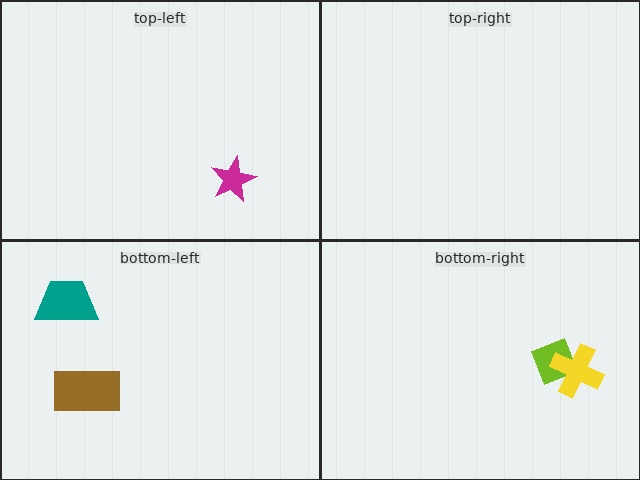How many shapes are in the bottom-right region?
2.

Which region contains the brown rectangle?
The bottom-left region.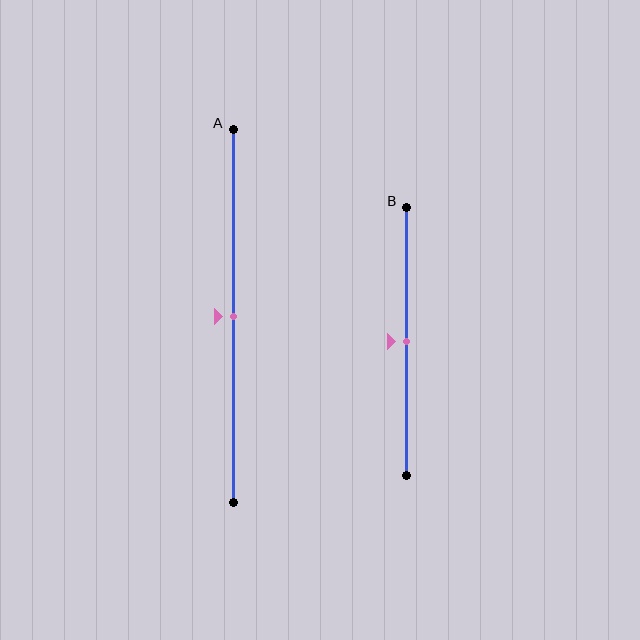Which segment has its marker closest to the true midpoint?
Segment A has its marker closest to the true midpoint.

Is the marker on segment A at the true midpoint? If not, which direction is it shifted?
Yes, the marker on segment A is at the true midpoint.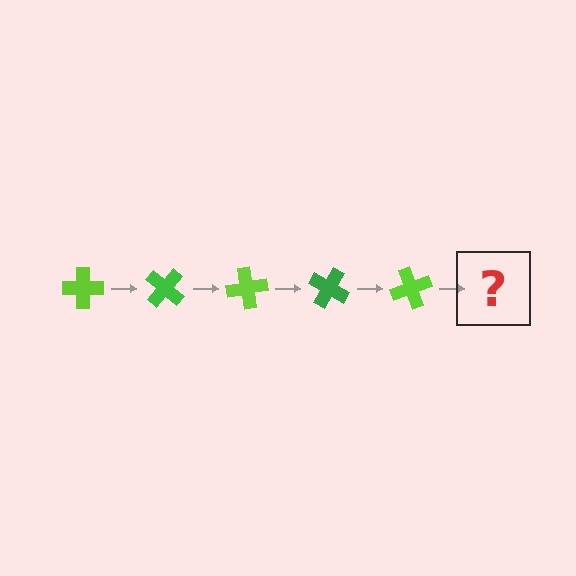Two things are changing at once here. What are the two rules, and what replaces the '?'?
The two rules are that it rotates 40 degrees each step and the color cycles through lime and green. The '?' should be a green cross, rotated 200 degrees from the start.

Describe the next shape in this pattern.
It should be a green cross, rotated 200 degrees from the start.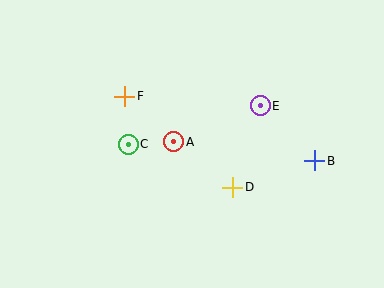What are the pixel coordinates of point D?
Point D is at (233, 187).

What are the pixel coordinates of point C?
Point C is at (128, 144).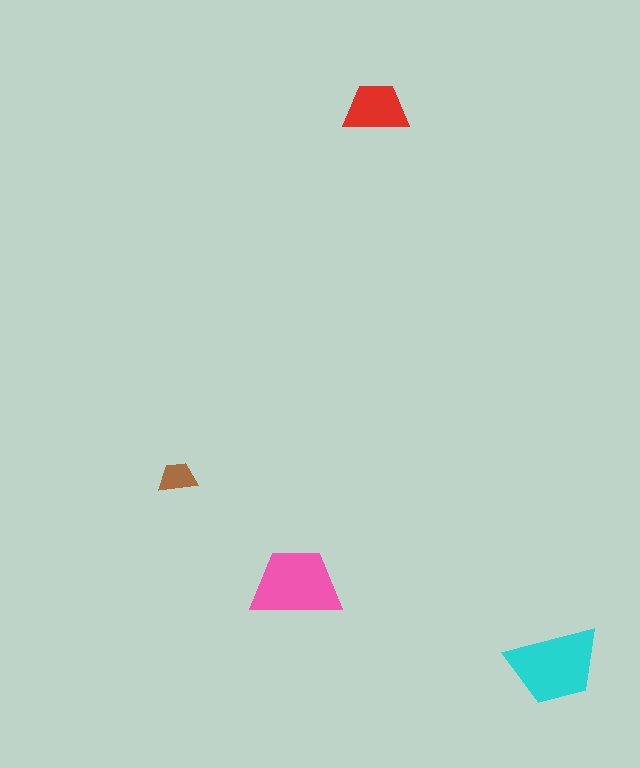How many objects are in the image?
There are 4 objects in the image.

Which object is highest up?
The red trapezoid is topmost.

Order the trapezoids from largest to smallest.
the cyan one, the pink one, the red one, the brown one.